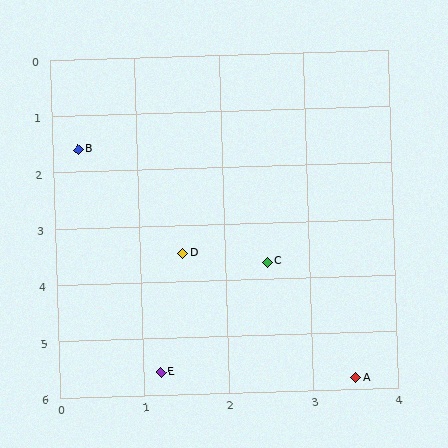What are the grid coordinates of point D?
Point D is at approximately (1.5, 3.5).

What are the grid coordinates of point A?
Point A is at approximately (3.5, 5.8).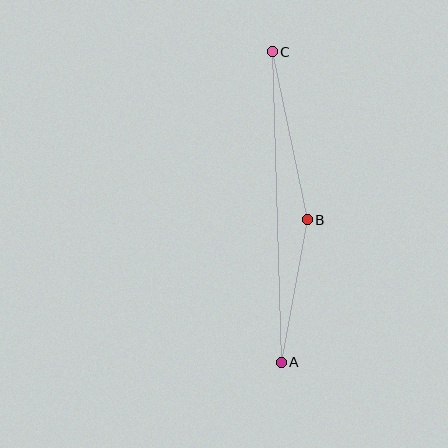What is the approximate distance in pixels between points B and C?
The distance between B and C is approximately 171 pixels.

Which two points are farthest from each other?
Points A and C are farthest from each other.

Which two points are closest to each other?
Points A and B are closest to each other.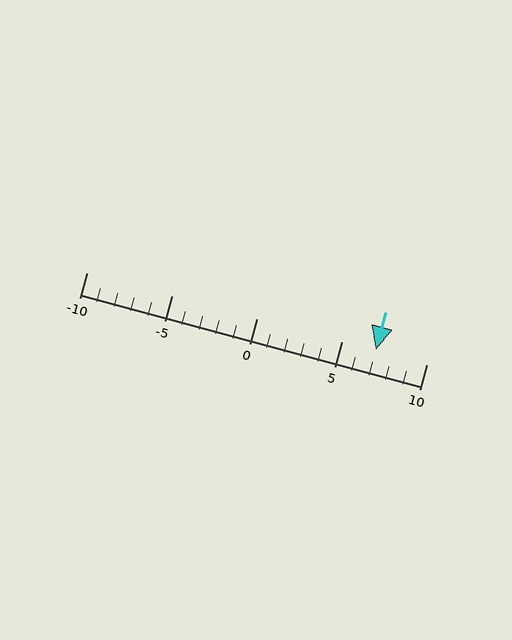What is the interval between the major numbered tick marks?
The major tick marks are spaced 5 units apart.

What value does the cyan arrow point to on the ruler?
The cyan arrow points to approximately 7.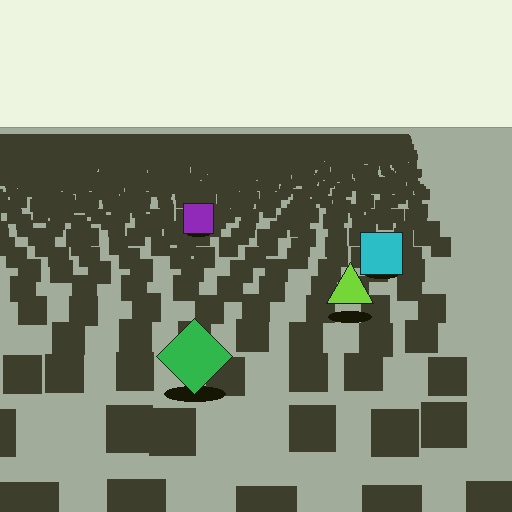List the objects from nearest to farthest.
From nearest to farthest: the green diamond, the lime triangle, the cyan square, the purple square.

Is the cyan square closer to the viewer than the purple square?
Yes. The cyan square is closer — you can tell from the texture gradient: the ground texture is coarser near it.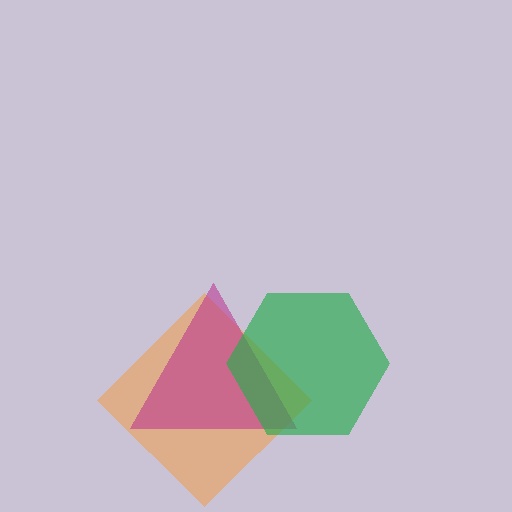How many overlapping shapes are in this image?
There are 3 overlapping shapes in the image.